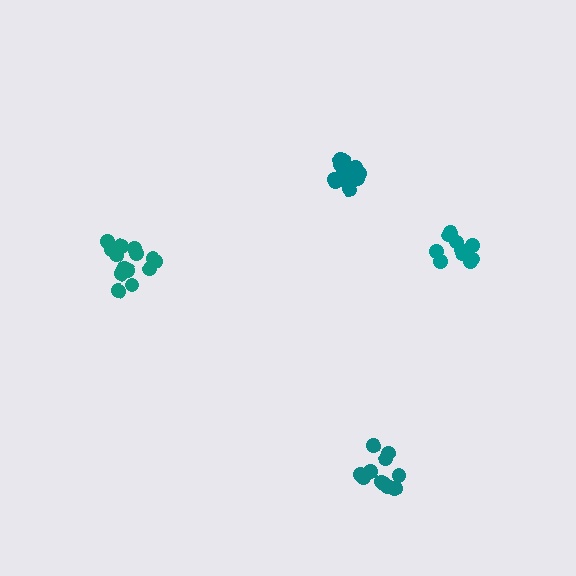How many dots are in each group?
Group 1: 11 dots, Group 2: 14 dots, Group 3: 10 dots, Group 4: 16 dots (51 total).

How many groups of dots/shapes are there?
There are 4 groups.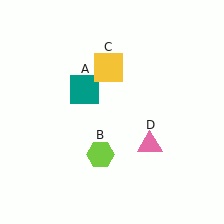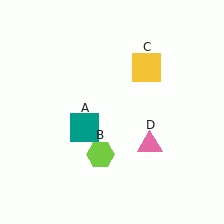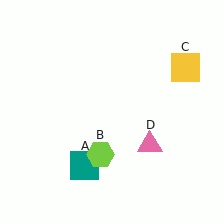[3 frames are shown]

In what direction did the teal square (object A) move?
The teal square (object A) moved down.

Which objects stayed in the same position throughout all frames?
Lime hexagon (object B) and pink triangle (object D) remained stationary.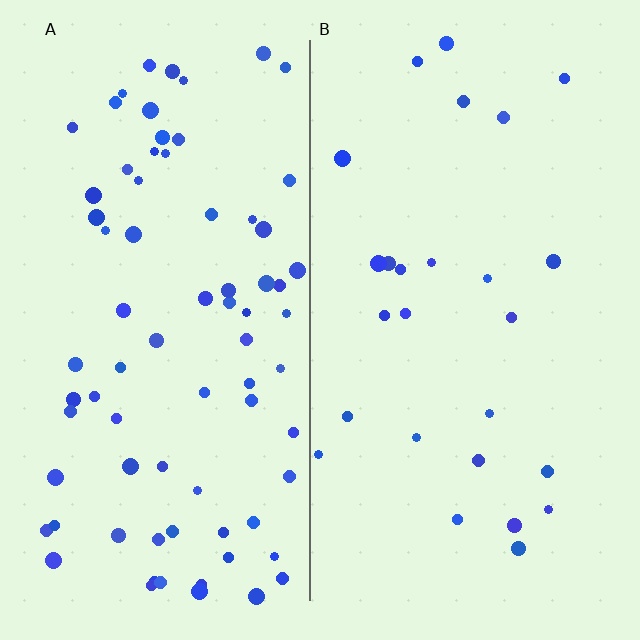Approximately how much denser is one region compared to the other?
Approximately 2.9× — region A over region B.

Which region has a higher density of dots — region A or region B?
A (the left).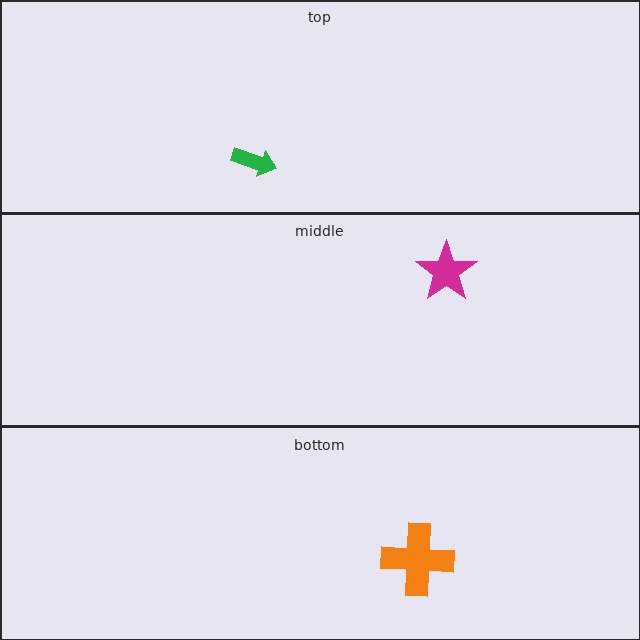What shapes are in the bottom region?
The orange cross.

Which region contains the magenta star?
The middle region.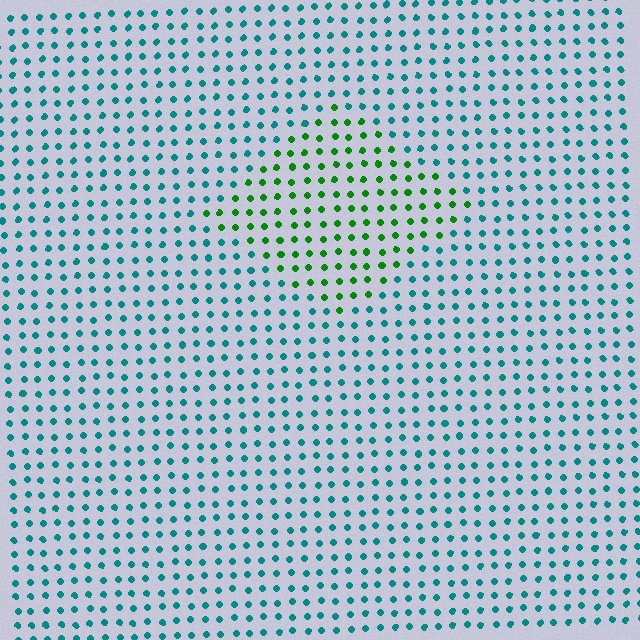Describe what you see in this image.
The image is filled with small teal elements in a uniform arrangement. A diamond-shaped region is visible where the elements are tinted to a slightly different hue, forming a subtle color boundary.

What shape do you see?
I see a diamond.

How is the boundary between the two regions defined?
The boundary is defined purely by a slight shift in hue (about 55 degrees). Spacing, size, and orientation are identical on both sides.